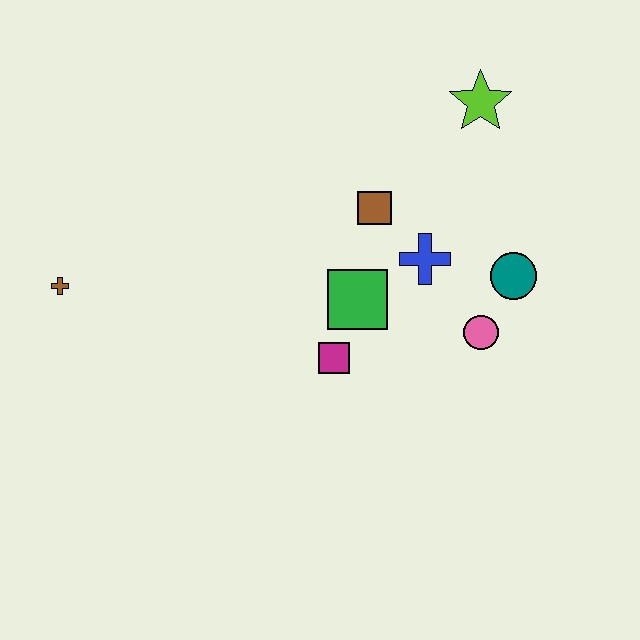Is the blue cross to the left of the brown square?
No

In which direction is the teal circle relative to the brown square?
The teal circle is to the right of the brown square.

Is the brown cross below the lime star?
Yes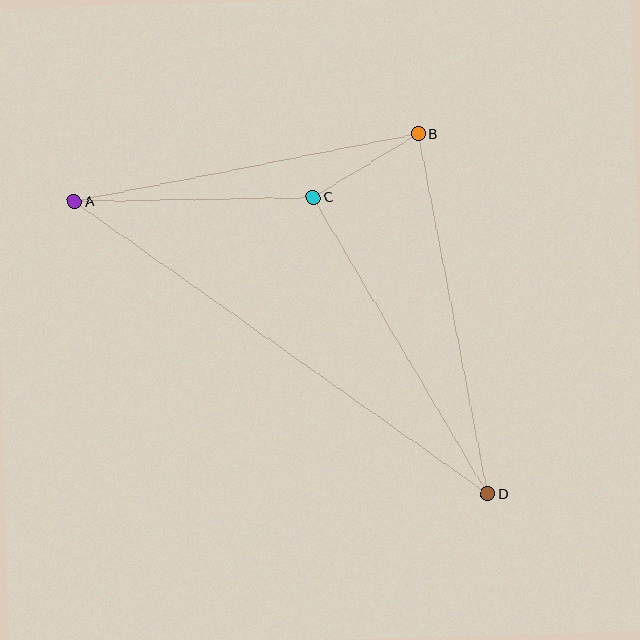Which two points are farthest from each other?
Points A and D are farthest from each other.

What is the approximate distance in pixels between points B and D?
The distance between B and D is approximately 366 pixels.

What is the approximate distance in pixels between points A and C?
The distance between A and C is approximately 239 pixels.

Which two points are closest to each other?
Points B and C are closest to each other.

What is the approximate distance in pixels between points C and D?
The distance between C and D is approximately 344 pixels.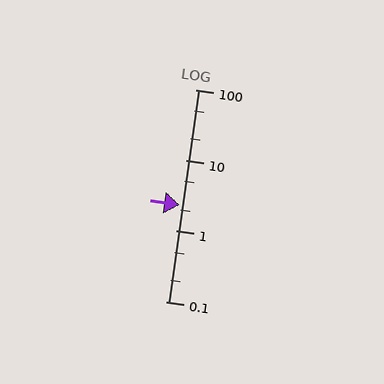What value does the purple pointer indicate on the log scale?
The pointer indicates approximately 2.3.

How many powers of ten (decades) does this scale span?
The scale spans 3 decades, from 0.1 to 100.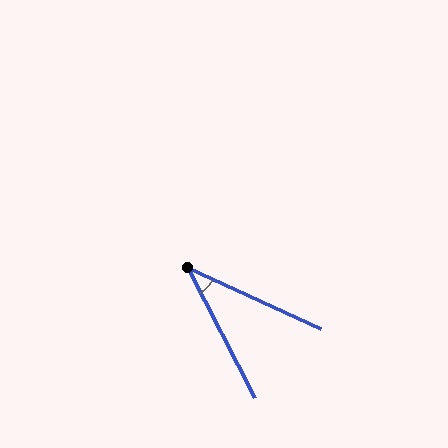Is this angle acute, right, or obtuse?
It is acute.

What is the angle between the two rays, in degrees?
Approximately 38 degrees.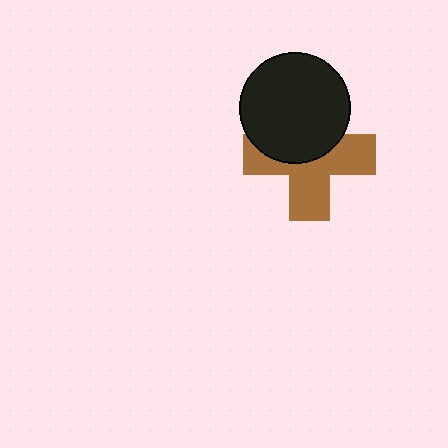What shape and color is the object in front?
The object in front is a black circle.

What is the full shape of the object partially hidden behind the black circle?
The partially hidden object is a brown cross.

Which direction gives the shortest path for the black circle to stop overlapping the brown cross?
Moving up gives the shortest separation.